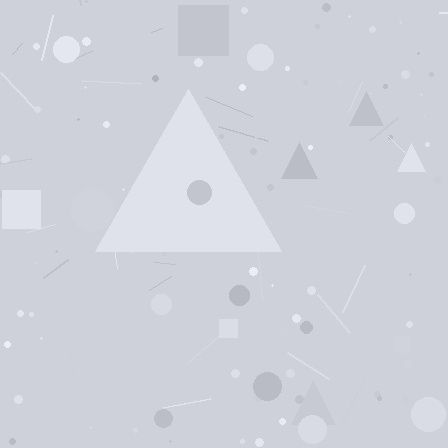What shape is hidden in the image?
A triangle is hidden in the image.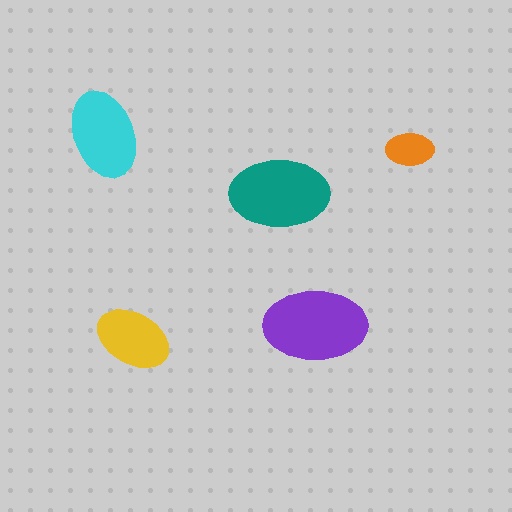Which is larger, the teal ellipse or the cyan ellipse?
The teal one.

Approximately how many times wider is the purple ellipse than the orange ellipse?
About 2 times wider.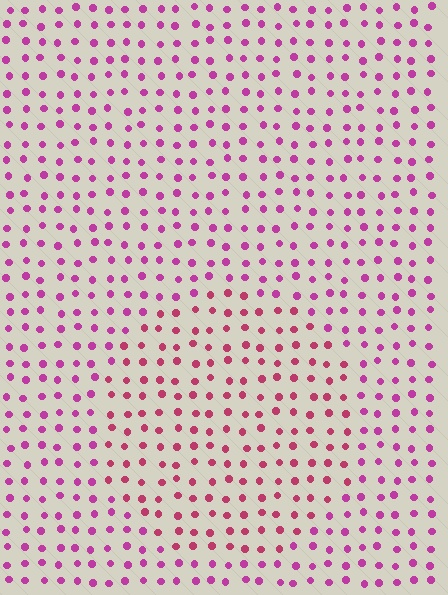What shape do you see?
I see a circle.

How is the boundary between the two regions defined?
The boundary is defined purely by a slight shift in hue (about 26 degrees). Spacing, size, and orientation are identical on both sides.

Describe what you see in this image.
The image is filled with small magenta elements in a uniform arrangement. A circle-shaped region is visible where the elements are tinted to a slightly different hue, forming a subtle color boundary.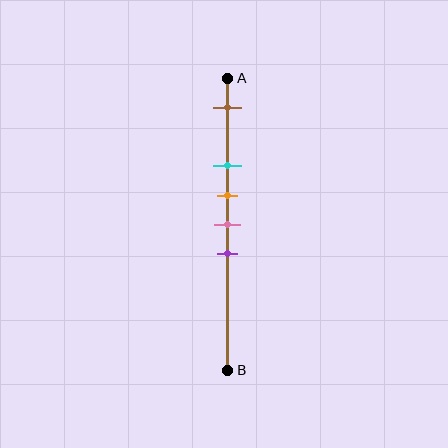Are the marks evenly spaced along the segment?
No, the marks are not evenly spaced.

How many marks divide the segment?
There are 5 marks dividing the segment.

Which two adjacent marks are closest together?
The orange and pink marks are the closest adjacent pair.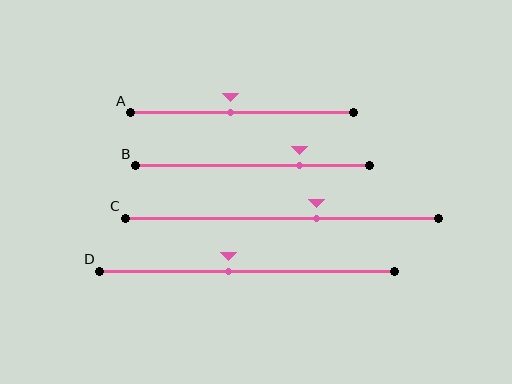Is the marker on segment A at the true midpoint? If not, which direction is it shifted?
No, the marker on segment A is shifted to the left by about 5% of the segment length.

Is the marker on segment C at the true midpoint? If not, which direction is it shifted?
No, the marker on segment C is shifted to the right by about 11% of the segment length.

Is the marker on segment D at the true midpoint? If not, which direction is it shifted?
No, the marker on segment D is shifted to the left by about 6% of the segment length.